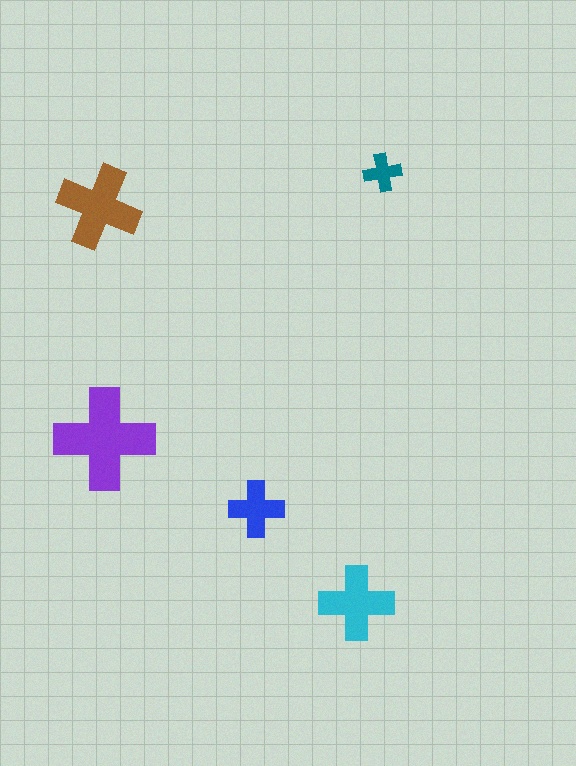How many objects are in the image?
There are 5 objects in the image.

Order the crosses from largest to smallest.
the purple one, the brown one, the cyan one, the blue one, the teal one.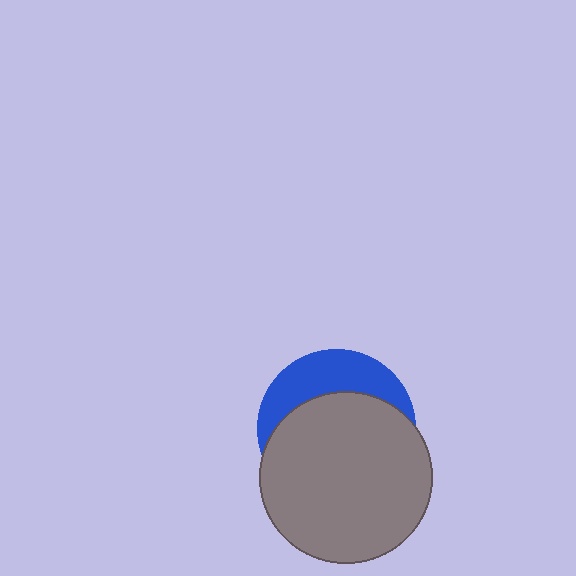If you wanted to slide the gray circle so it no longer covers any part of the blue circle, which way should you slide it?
Slide it down — that is the most direct way to separate the two shapes.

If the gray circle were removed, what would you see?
You would see the complete blue circle.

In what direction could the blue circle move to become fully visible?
The blue circle could move up. That would shift it out from behind the gray circle entirely.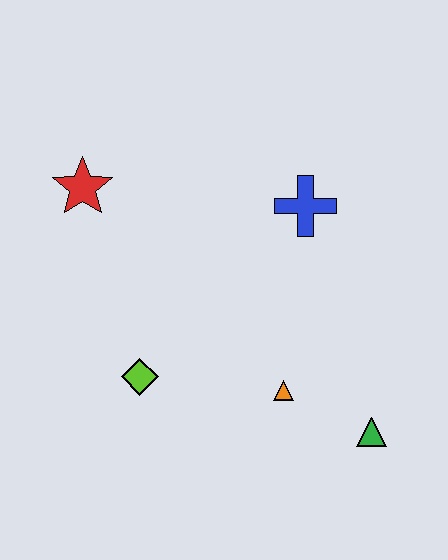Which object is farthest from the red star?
The green triangle is farthest from the red star.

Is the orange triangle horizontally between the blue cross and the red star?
Yes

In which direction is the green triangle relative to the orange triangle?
The green triangle is to the right of the orange triangle.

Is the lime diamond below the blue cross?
Yes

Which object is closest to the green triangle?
The orange triangle is closest to the green triangle.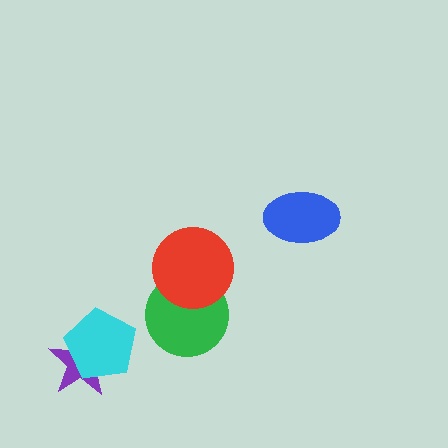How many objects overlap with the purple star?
1 object overlaps with the purple star.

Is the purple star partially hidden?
Yes, it is partially covered by another shape.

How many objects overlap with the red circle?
1 object overlaps with the red circle.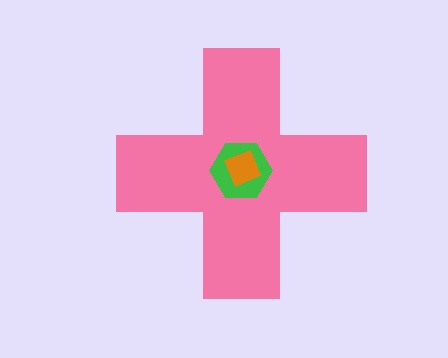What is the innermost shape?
The orange diamond.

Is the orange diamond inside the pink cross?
Yes.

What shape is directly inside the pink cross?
The green hexagon.